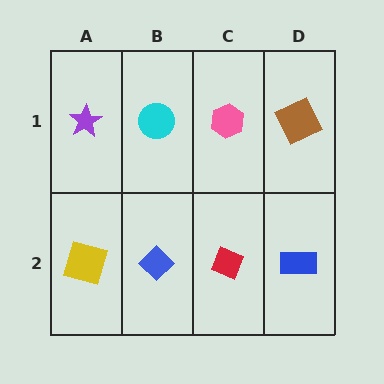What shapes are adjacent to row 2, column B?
A cyan circle (row 1, column B), a yellow square (row 2, column A), a red diamond (row 2, column C).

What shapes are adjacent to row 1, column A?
A yellow square (row 2, column A), a cyan circle (row 1, column B).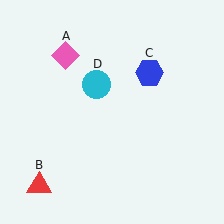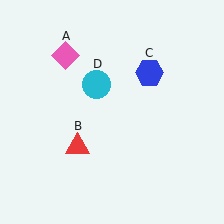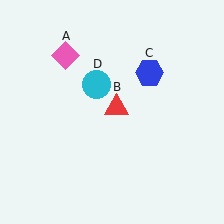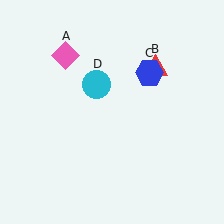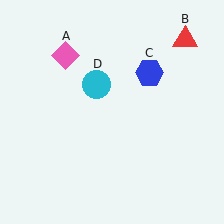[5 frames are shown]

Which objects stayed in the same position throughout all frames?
Pink diamond (object A) and blue hexagon (object C) and cyan circle (object D) remained stationary.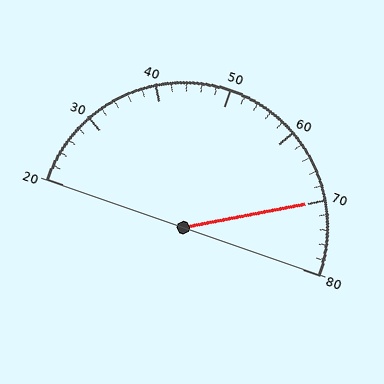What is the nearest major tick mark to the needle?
The nearest major tick mark is 70.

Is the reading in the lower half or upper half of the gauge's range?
The reading is in the upper half of the range (20 to 80).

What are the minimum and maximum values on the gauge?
The gauge ranges from 20 to 80.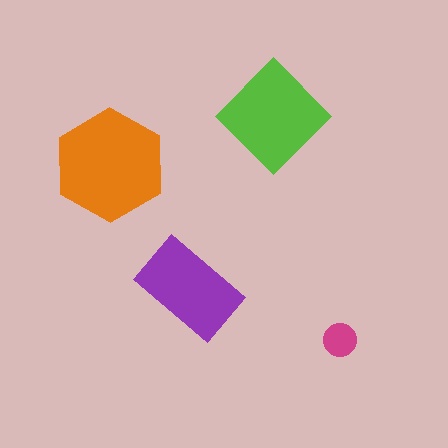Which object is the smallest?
The magenta circle.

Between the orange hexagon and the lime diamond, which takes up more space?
The orange hexagon.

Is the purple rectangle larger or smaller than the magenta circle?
Larger.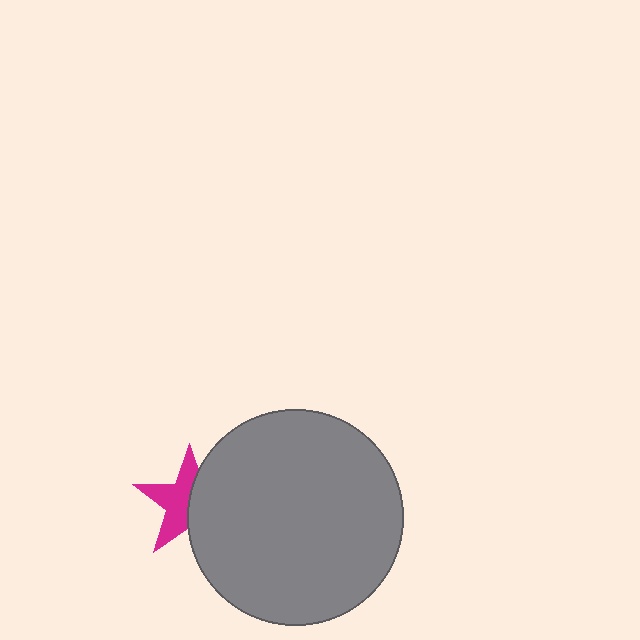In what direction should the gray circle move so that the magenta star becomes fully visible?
The gray circle should move right. That is the shortest direction to clear the overlap and leave the magenta star fully visible.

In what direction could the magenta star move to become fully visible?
The magenta star could move left. That would shift it out from behind the gray circle entirely.